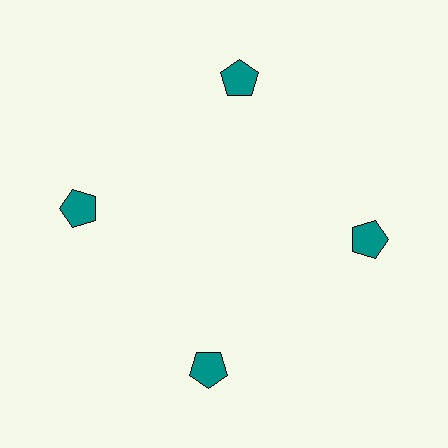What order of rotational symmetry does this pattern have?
This pattern has 4-fold rotational symmetry.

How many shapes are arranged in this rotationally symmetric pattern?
There are 4 shapes, arranged in 4 groups of 1.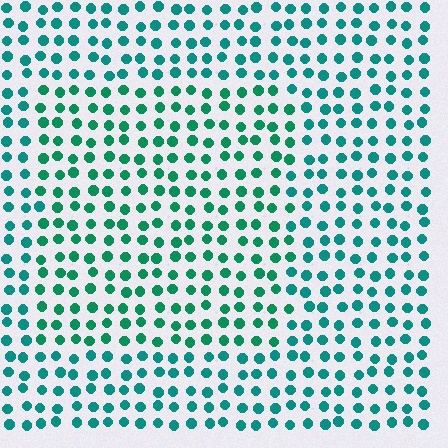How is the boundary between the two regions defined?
The boundary is defined purely by a slight shift in hue (about 19 degrees). Spacing, size, and orientation are identical on both sides.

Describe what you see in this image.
The image is filled with small teal elements in a uniform arrangement. A rectangle-shaped region is visible where the elements are tinted to a slightly different hue, forming a subtle color boundary.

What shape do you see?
I see a rectangle.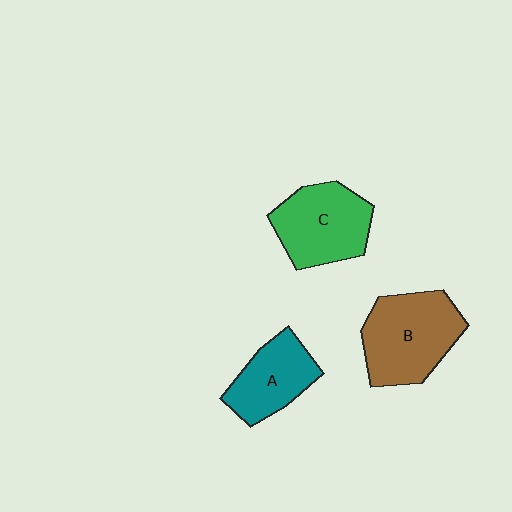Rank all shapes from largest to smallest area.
From largest to smallest: B (brown), C (green), A (teal).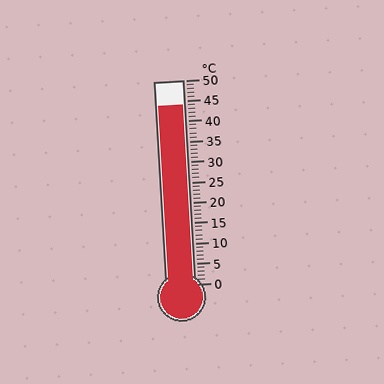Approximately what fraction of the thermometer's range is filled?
The thermometer is filled to approximately 90% of its range.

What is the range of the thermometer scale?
The thermometer scale ranges from 0°C to 50°C.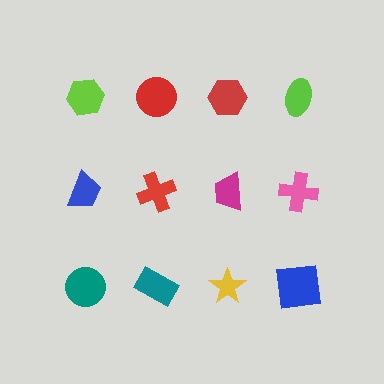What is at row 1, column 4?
A lime ellipse.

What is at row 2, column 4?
A pink cross.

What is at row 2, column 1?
A blue trapezoid.